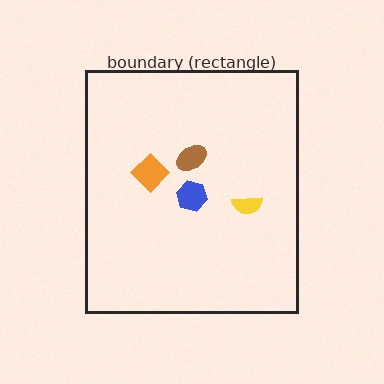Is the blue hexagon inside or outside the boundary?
Inside.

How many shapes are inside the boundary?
4 inside, 0 outside.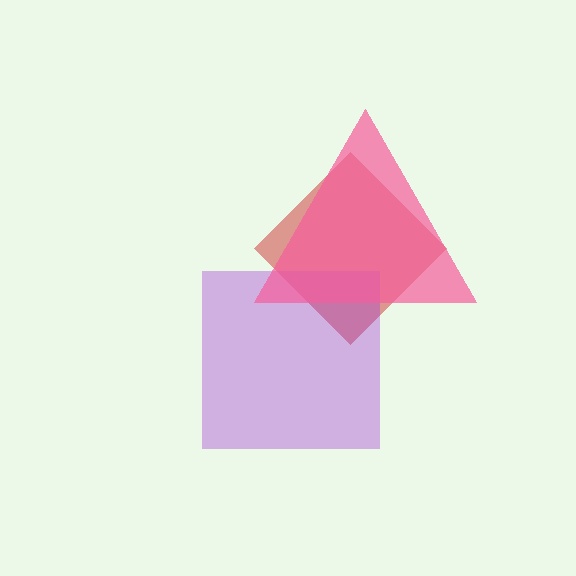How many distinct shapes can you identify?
There are 3 distinct shapes: a red diamond, a purple square, a pink triangle.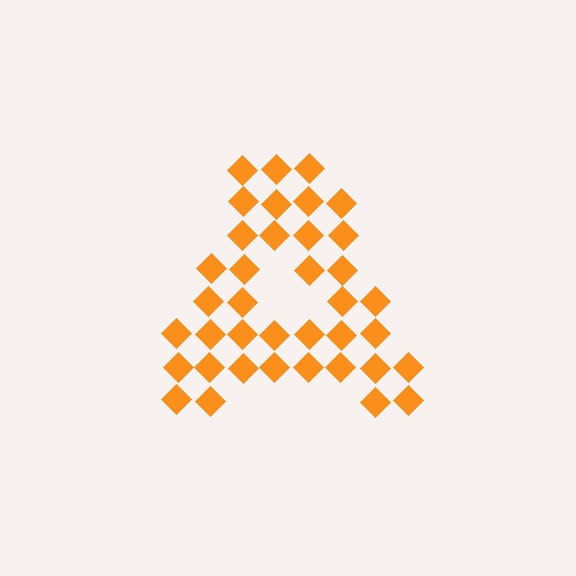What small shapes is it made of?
It is made of small diamonds.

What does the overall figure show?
The overall figure shows the letter A.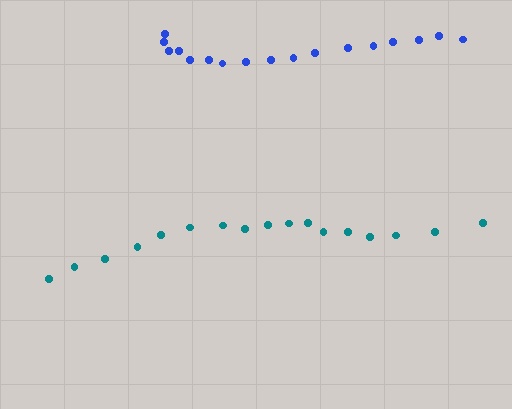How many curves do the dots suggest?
There are 2 distinct paths.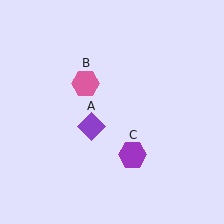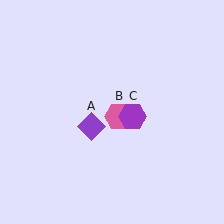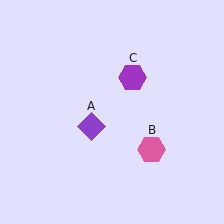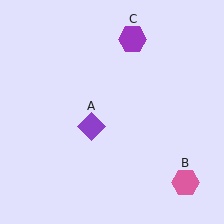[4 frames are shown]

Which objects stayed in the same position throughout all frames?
Purple diamond (object A) remained stationary.